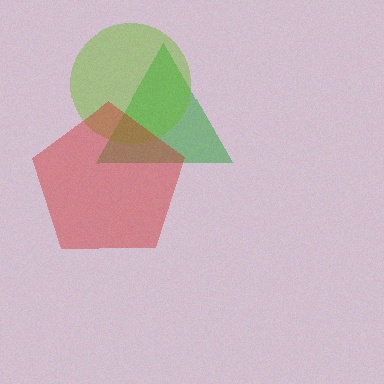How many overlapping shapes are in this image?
There are 3 overlapping shapes in the image.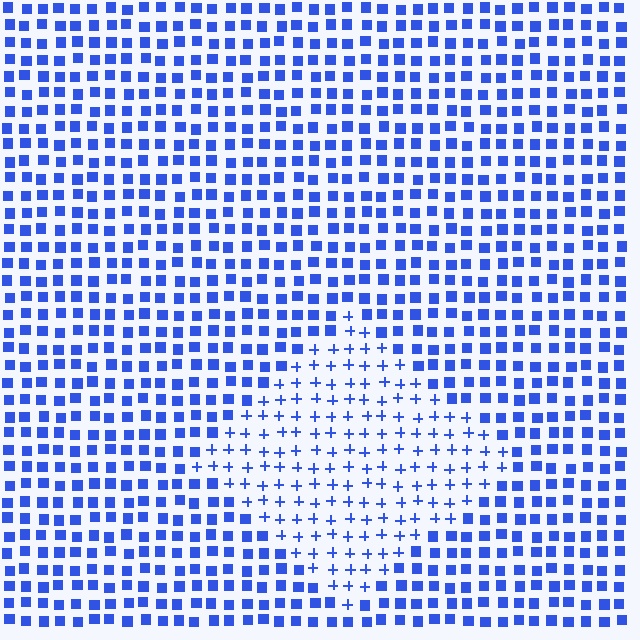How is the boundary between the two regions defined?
The boundary is defined by a change in element shape: plus signs inside vs. squares outside. All elements share the same color and spacing.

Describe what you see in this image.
The image is filled with small blue elements arranged in a uniform grid. A diamond-shaped region contains plus signs, while the surrounding area contains squares. The boundary is defined purely by the change in element shape.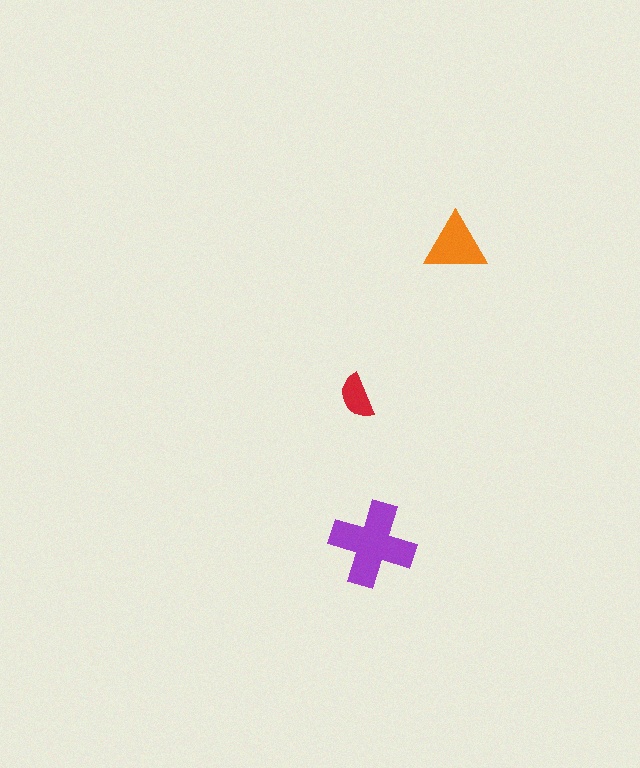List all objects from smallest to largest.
The red semicircle, the orange triangle, the purple cross.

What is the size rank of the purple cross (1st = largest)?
1st.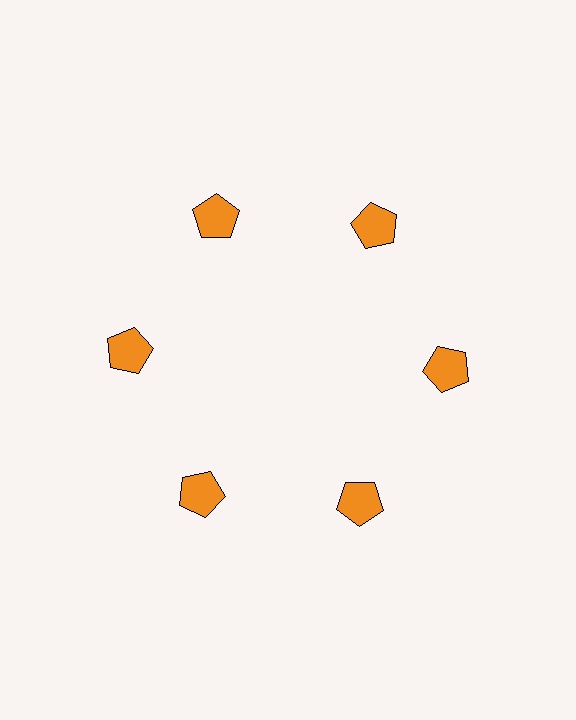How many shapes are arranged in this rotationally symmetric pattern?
There are 6 shapes, arranged in 6 groups of 1.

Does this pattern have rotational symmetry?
Yes, this pattern has 6-fold rotational symmetry. It looks the same after rotating 60 degrees around the center.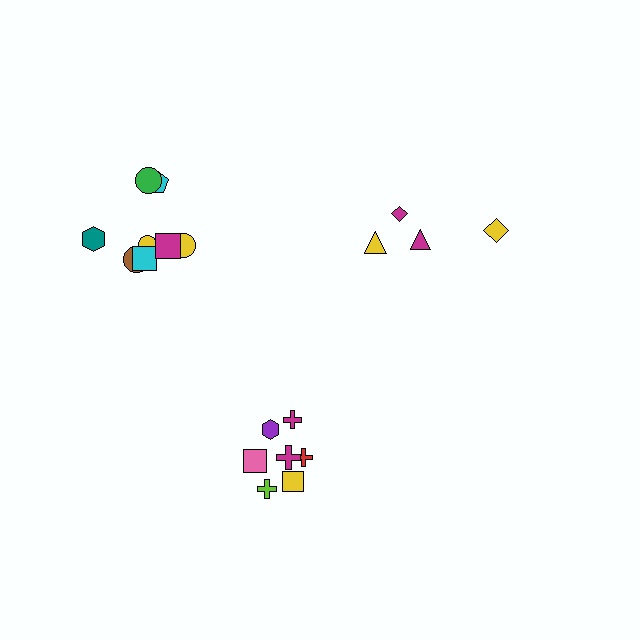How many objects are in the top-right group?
There are 4 objects.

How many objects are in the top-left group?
There are 8 objects.